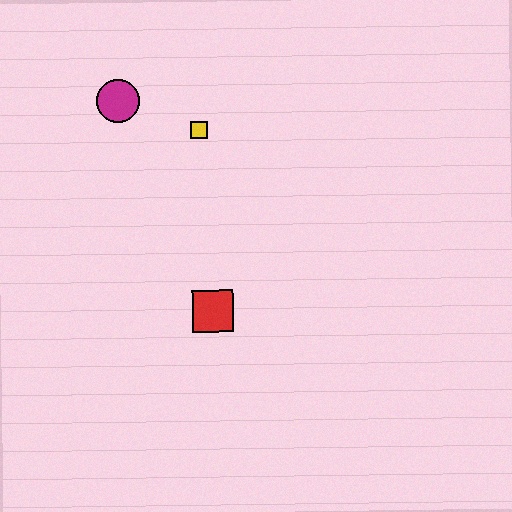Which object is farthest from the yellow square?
The red square is farthest from the yellow square.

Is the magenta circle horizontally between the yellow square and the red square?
No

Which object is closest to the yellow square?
The magenta circle is closest to the yellow square.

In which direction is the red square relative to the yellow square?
The red square is below the yellow square.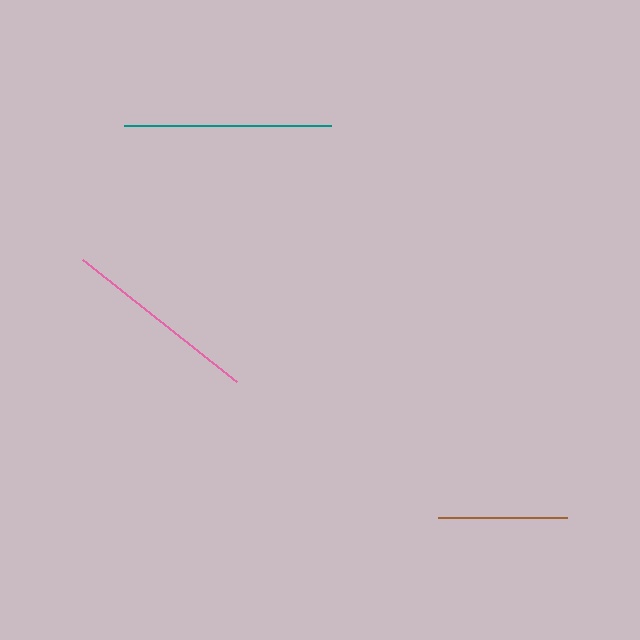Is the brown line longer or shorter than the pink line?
The pink line is longer than the brown line.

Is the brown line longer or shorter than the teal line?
The teal line is longer than the brown line.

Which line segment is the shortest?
The brown line is the shortest at approximately 129 pixels.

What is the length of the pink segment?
The pink segment is approximately 196 pixels long.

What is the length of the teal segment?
The teal segment is approximately 208 pixels long.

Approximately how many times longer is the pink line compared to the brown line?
The pink line is approximately 1.5 times the length of the brown line.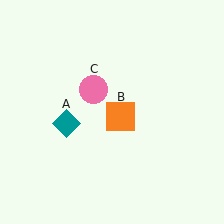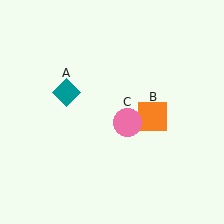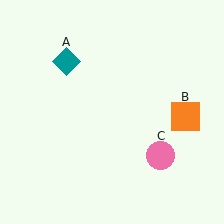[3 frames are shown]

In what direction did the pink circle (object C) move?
The pink circle (object C) moved down and to the right.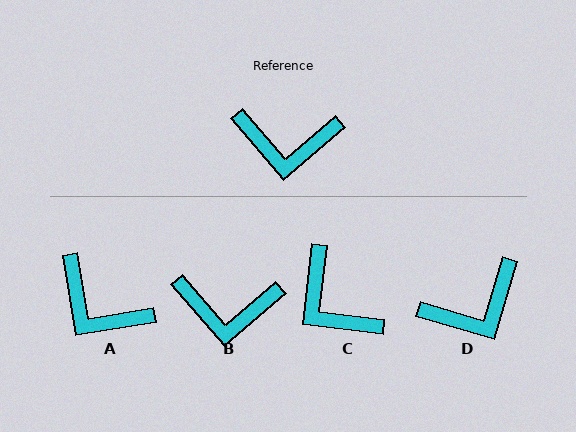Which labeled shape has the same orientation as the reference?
B.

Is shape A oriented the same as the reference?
No, it is off by about 31 degrees.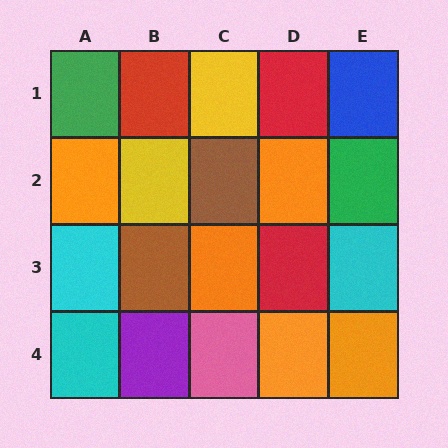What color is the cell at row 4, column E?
Orange.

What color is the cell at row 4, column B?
Purple.